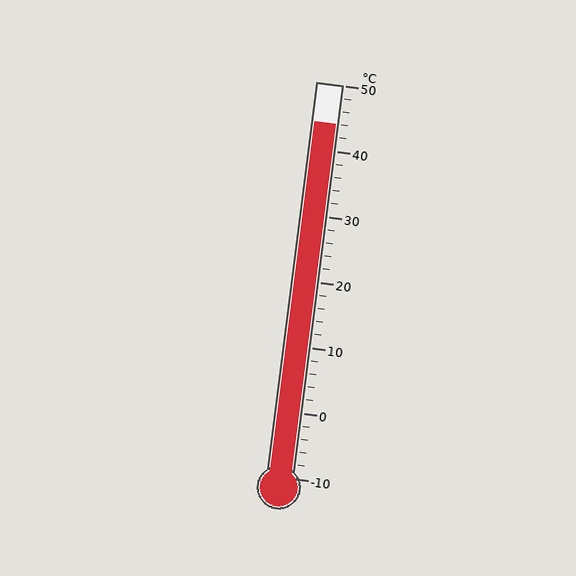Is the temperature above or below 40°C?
The temperature is above 40°C.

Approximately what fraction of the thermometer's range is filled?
The thermometer is filled to approximately 90% of its range.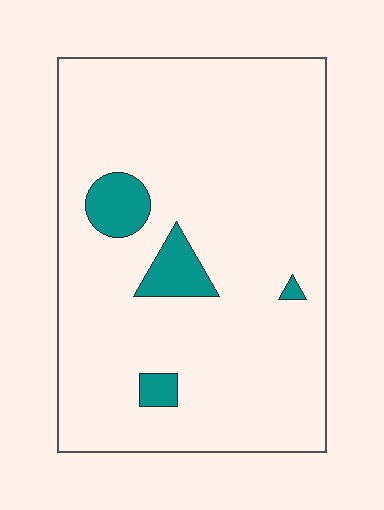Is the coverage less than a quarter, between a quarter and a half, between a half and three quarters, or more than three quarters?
Less than a quarter.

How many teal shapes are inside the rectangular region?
4.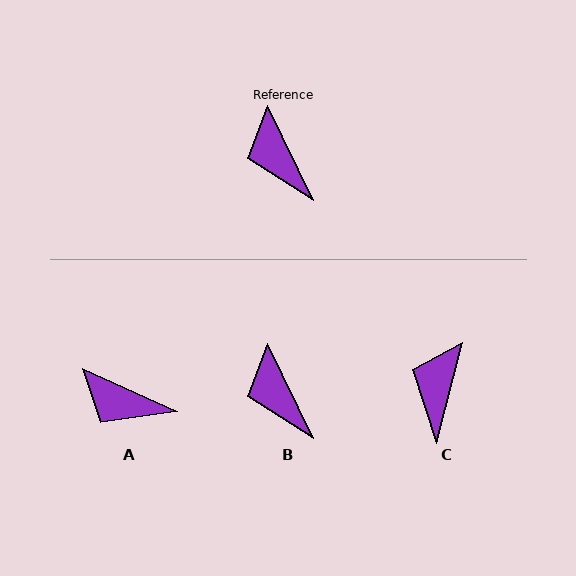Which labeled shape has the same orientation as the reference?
B.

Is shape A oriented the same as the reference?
No, it is off by about 40 degrees.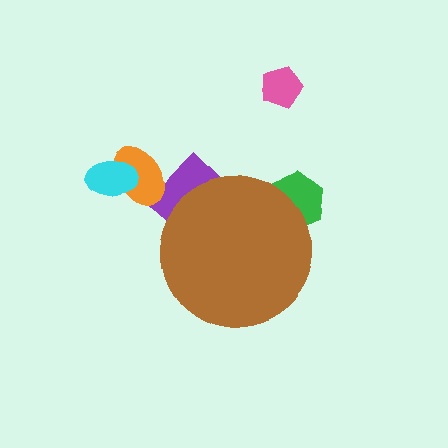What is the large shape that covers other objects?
A brown circle.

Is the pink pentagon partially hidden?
No, the pink pentagon is fully visible.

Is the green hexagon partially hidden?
Yes, the green hexagon is partially hidden behind the brown circle.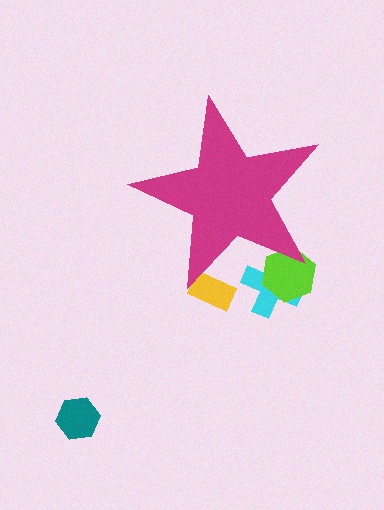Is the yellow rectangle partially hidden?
Yes, the yellow rectangle is partially hidden behind the magenta star.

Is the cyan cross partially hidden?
Yes, the cyan cross is partially hidden behind the magenta star.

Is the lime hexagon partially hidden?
Yes, the lime hexagon is partially hidden behind the magenta star.